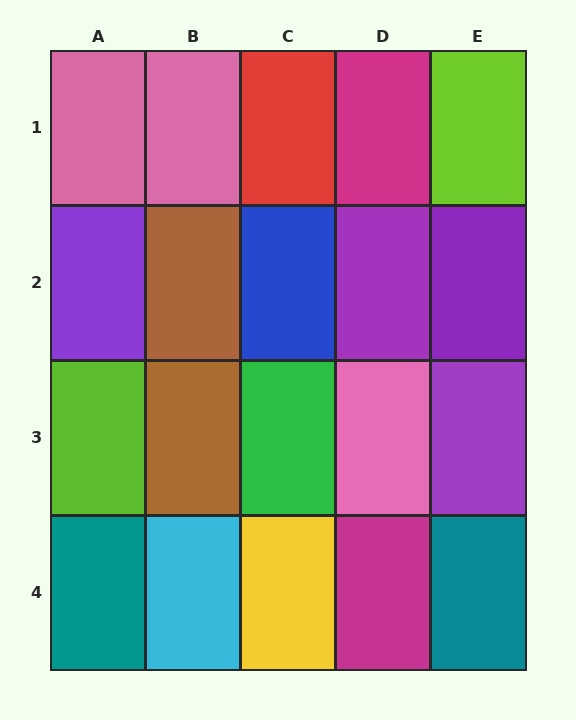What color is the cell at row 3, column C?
Green.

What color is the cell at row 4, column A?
Teal.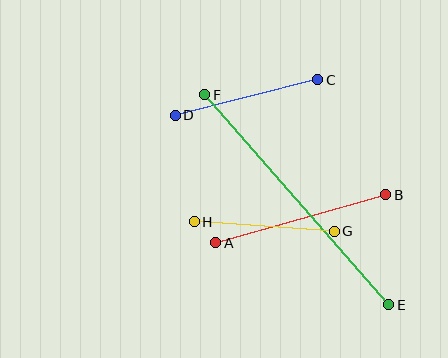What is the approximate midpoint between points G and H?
The midpoint is at approximately (264, 226) pixels.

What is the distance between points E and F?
The distance is approximately 279 pixels.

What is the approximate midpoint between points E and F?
The midpoint is at approximately (297, 200) pixels.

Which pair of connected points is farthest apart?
Points E and F are farthest apart.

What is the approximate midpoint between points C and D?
The midpoint is at approximately (246, 97) pixels.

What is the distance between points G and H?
The distance is approximately 140 pixels.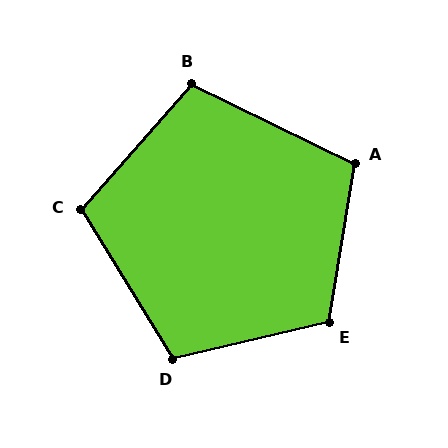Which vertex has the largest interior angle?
E, at approximately 112 degrees.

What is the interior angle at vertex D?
Approximately 109 degrees (obtuse).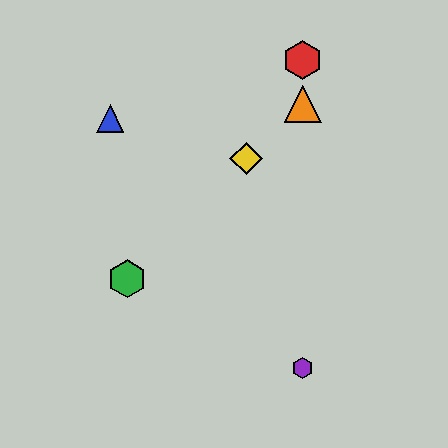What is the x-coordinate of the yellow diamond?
The yellow diamond is at x≈246.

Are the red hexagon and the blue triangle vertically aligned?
No, the red hexagon is at x≈303 and the blue triangle is at x≈110.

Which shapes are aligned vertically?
The red hexagon, the purple hexagon, the orange triangle are aligned vertically.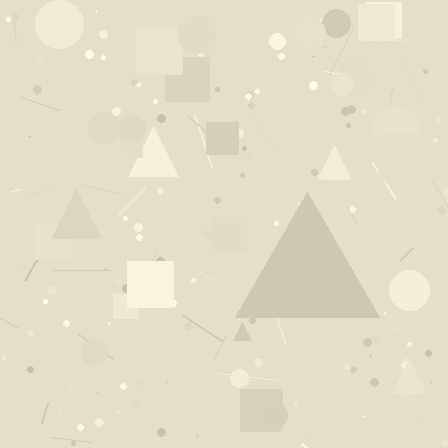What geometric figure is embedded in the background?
A triangle is embedded in the background.